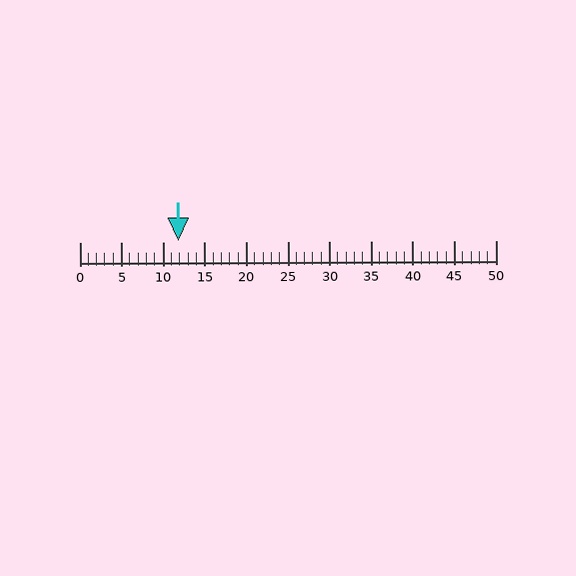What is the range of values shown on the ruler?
The ruler shows values from 0 to 50.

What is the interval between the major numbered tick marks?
The major tick marks are spaced 5 units apart.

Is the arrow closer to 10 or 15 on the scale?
The arrow is closer to 10.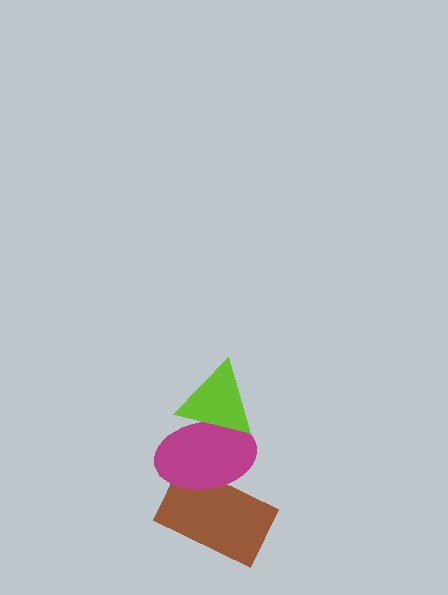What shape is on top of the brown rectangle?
The magenta ellipse is on top of the brown rectangle.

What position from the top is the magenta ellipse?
The magenta ellipse is 2nd from the top.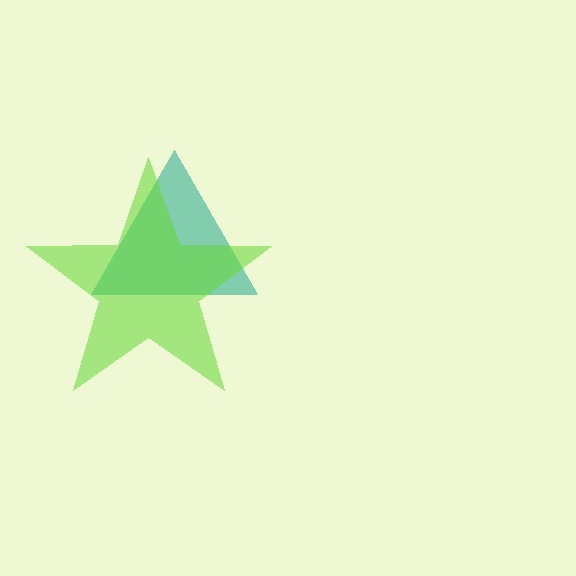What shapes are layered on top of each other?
The layered shapes are: a teal triangle, a lime star.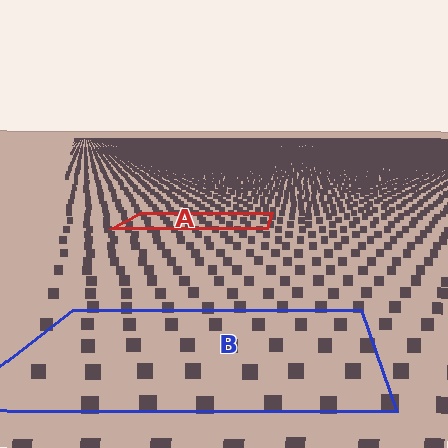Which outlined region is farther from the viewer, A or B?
Region A is farther from the viewer — the texture elements inside it appear smaller and more densely packed.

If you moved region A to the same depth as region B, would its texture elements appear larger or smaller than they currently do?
They would appear larger. At a closer depth, the same texture elements are projected at a bigger on-screen size.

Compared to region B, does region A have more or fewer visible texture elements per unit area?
Region A has more texture elements per unit area — they are packed more densely because it is farther away.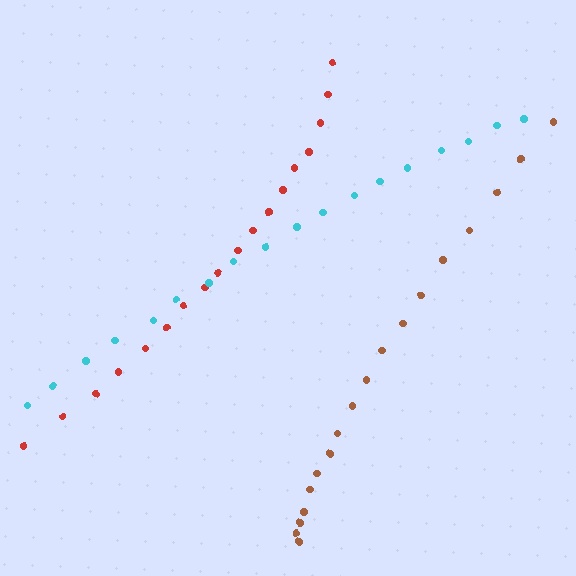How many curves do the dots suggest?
There are 3 distinct paths.